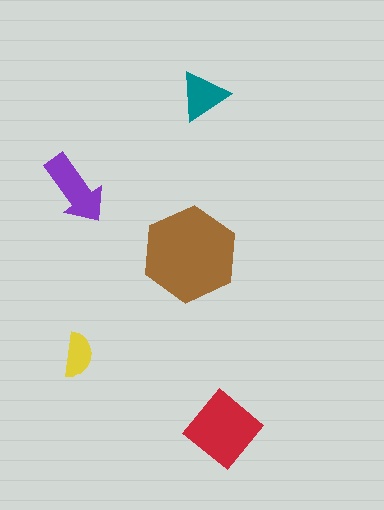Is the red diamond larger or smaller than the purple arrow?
Larger.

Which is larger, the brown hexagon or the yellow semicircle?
The brown hexagon.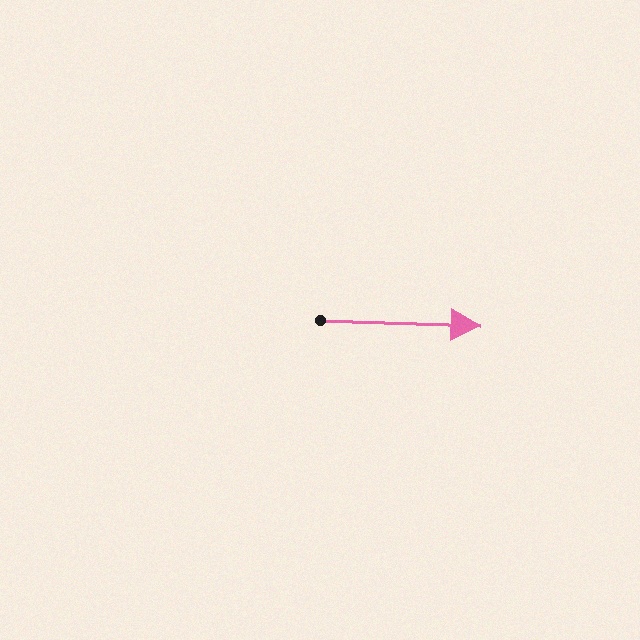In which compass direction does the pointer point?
East.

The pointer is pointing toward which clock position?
Roughly 3 o'clock.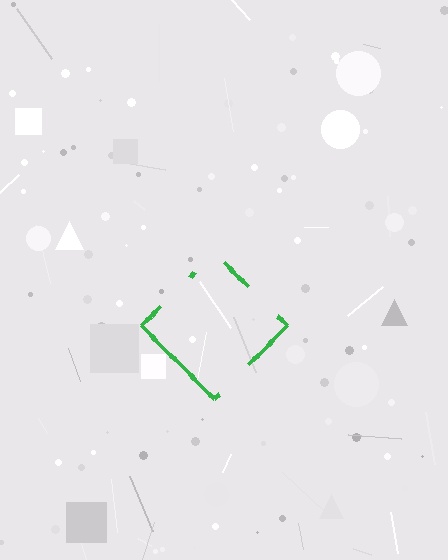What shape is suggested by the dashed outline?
The dashed outline suggests a diamond.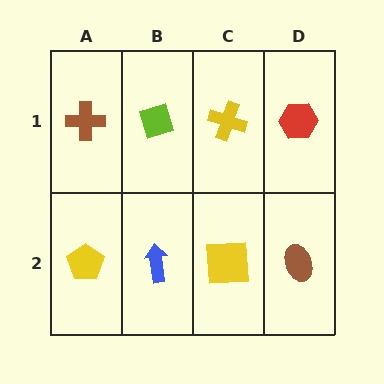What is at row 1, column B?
A lime diamond.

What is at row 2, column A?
A yellow pentagon.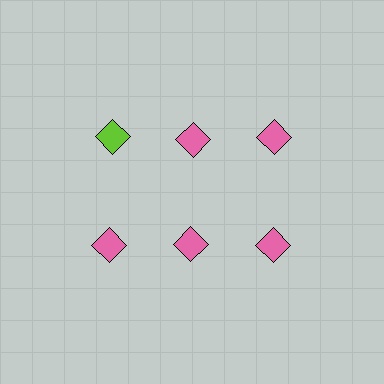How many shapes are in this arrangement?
There are 6 shapes arranged in a grid pattern.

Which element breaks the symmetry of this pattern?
The lime diamond in the top row, leftmost column breaks the symmetry. All other shapes are pink diamonds.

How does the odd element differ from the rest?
It has a different color: lime instead of pink.